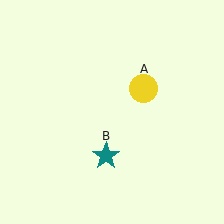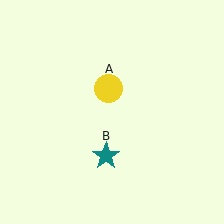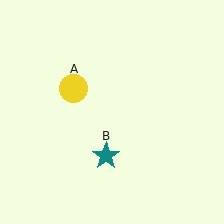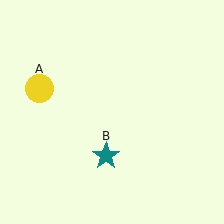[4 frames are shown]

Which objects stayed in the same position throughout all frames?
Teal star (object B) remained stationary.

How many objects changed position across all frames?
1 object changed position: yellow circle (object A).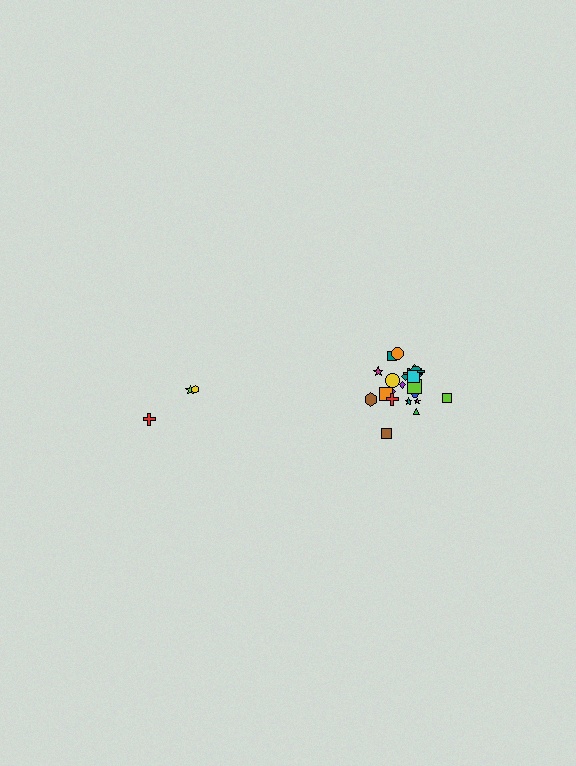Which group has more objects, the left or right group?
The right group.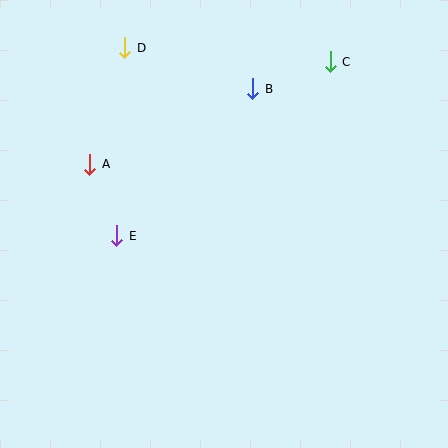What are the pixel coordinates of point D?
Point D is at (125, 48).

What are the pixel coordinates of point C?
Point C is at (330, 62).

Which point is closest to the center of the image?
Point E at (117, 236) is closest to the center.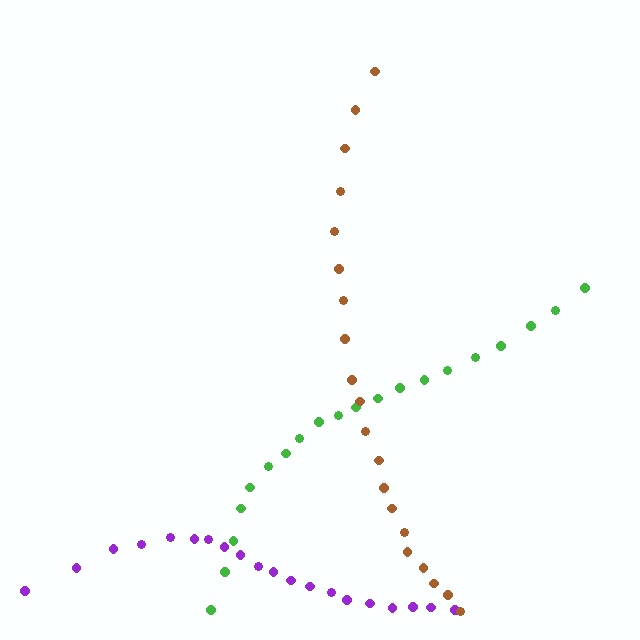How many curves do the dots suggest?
There are 3 distinct paths.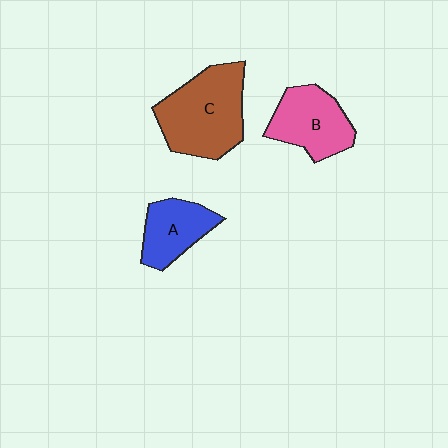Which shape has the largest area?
Shape C (brown).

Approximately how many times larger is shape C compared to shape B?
Approximately 1.4 times.